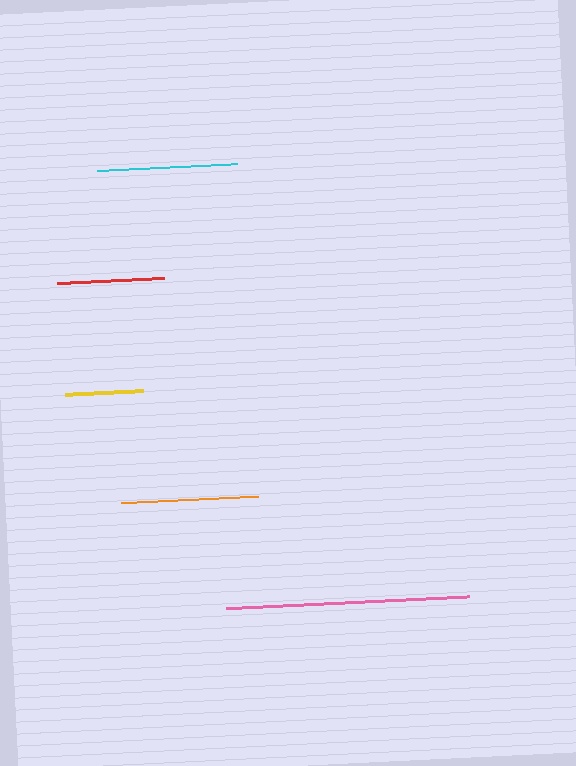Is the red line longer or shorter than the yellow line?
The red line is longer than the yellow line.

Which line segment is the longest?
The pink line is the longest at approximately 243 pixels.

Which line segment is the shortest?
The yellow line is the shortest at approximately 78 pixels.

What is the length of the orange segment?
The orange segment is approximately 137 pixels long.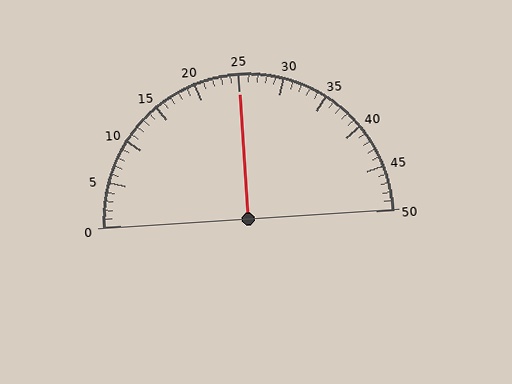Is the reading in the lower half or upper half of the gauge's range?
The reading is in the upper half of the range (0 to 50).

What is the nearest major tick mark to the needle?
The nearest major tick mark is 25.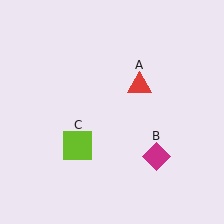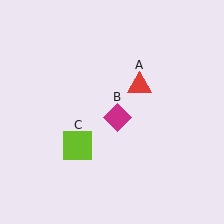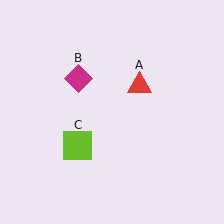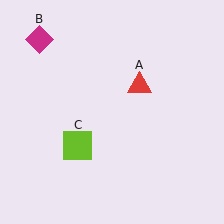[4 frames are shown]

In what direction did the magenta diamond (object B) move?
The magenta diamond (object B) moved up and to the left.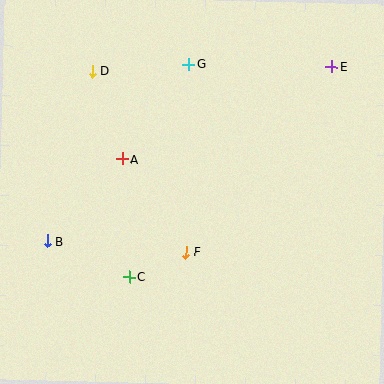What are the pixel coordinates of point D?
Point D is at (92, 71).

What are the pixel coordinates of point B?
Point B is at (47, 241).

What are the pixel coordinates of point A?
Point A is at (122, 159).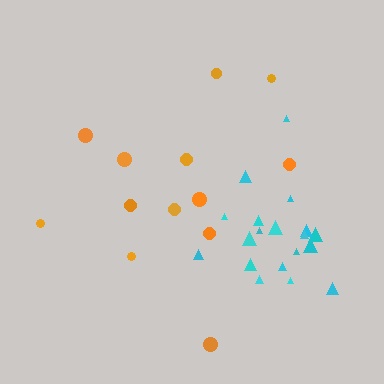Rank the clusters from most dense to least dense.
cyan, orange.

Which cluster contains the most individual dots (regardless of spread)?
Cyan (19).